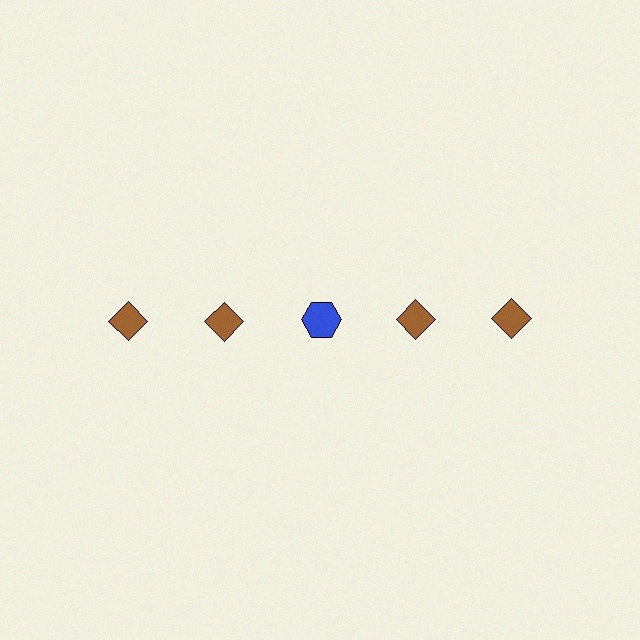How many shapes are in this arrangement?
There are 5 shapes arranged in a grid pattern.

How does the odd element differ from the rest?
It differs in both color (blue instead of brown) and shape (hexagon instead of diamond).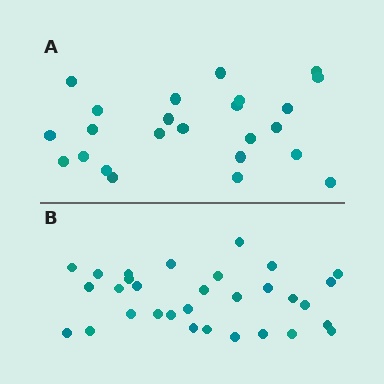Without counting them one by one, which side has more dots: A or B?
Region B (the bottom region) has more dots.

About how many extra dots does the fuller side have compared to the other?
Region B has roughly 8 or so more dots than region A.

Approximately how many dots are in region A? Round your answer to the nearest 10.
About 20 dots. (The exact count is 24, which rounds to 20.)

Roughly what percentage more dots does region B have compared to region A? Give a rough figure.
About 30% more.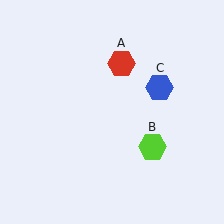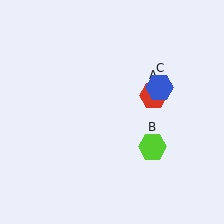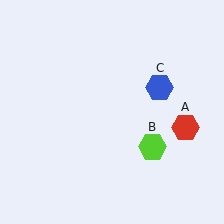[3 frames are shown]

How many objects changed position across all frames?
1 object changed position: red hexagon (object A).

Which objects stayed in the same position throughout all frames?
Lime hexagon (object B) and blue hexagon (object C) remained stationary.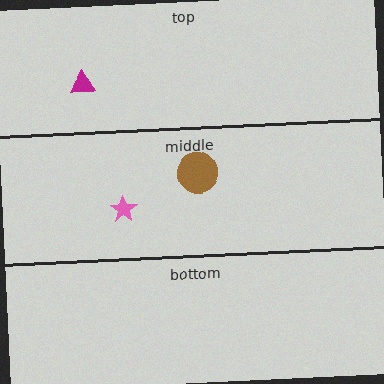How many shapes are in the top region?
1.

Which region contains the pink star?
The middle region.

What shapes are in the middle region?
The pink star, the brown circle.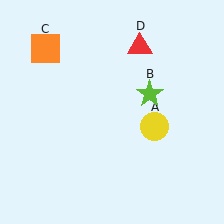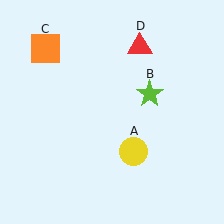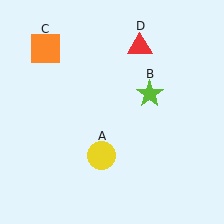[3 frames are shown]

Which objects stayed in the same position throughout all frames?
Lime star (object B) and orange square (object C) and red triangle (object D) remained stationary.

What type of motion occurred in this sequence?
The yellow circle (object A) rotated clockwise around the center of the scene.